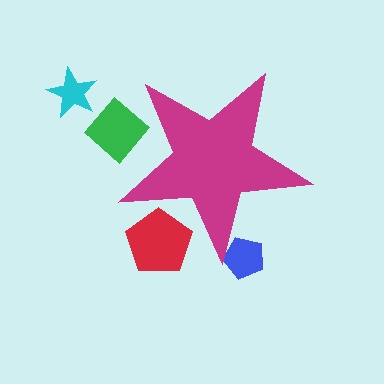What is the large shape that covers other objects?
A magenta star.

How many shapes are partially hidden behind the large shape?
3 shapes are partially hidden.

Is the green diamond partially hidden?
Yes, the green diamond is partially hidden behind the magenta star.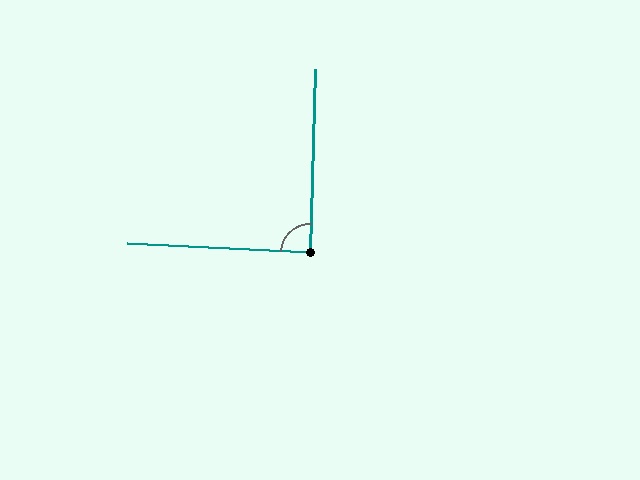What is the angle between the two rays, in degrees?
Approximately 89 degrees.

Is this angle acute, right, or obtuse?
It is approximately a right angle.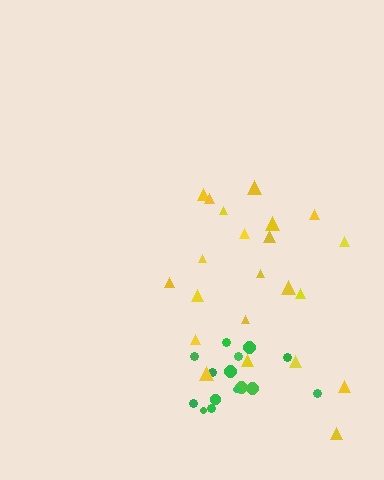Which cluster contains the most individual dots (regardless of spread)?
Yellow (22).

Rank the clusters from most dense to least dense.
green, yellow.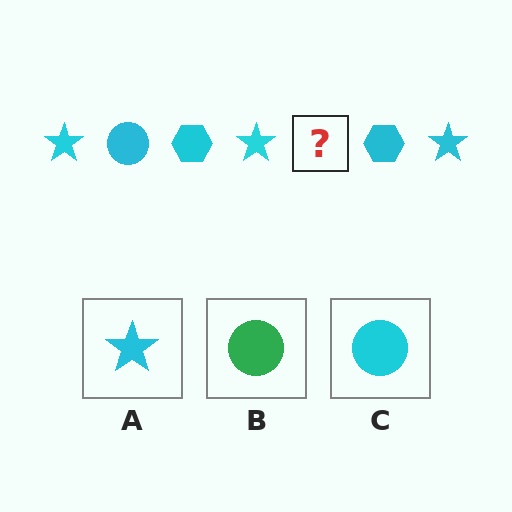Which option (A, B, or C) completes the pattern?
C.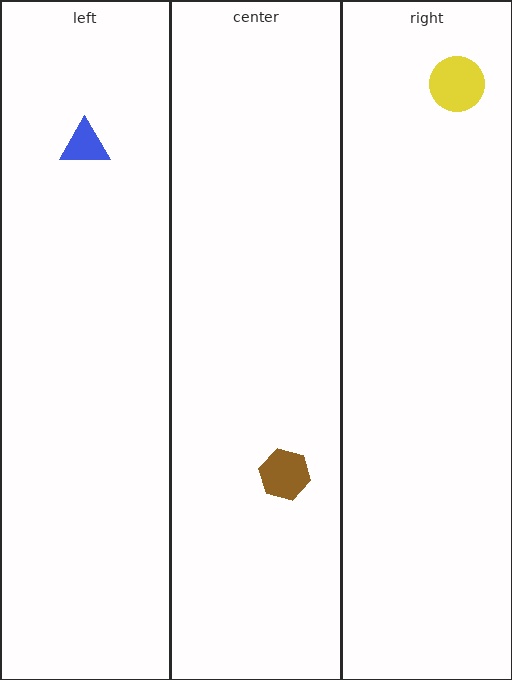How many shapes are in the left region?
1.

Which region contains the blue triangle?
The left region.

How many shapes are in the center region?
1.